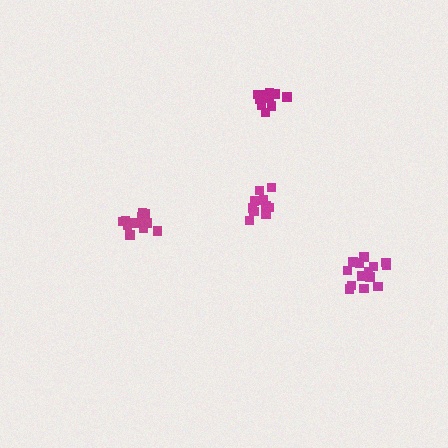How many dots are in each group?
Group 1: 14 dots, Group 2: 11 dots, Group 3: 11 dots, Group 4: 12 dots (48 total).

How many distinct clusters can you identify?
There are 4 distinct clusters.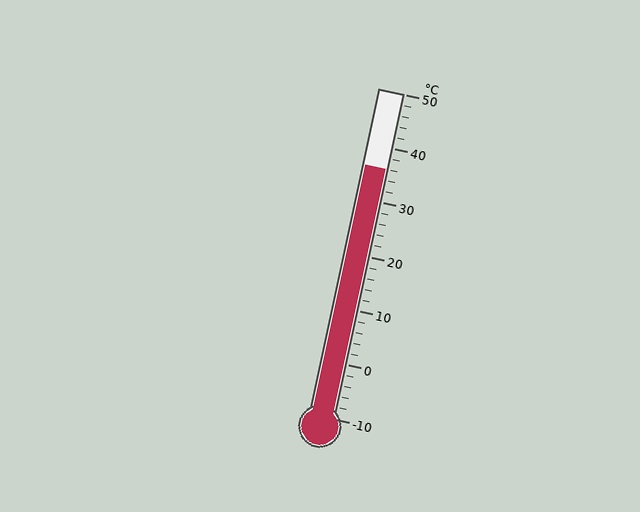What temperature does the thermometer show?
The thermometer shows approximately 36°C.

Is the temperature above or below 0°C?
The temperature is above 0°C.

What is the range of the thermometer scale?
The thermometer scale ranges from -10°C to 50°C.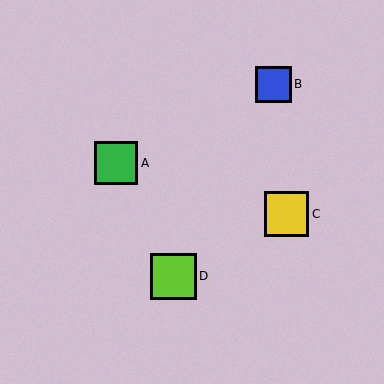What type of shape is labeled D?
Shape D is a lime square.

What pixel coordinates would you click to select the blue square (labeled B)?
Click at (273, 84) to select the blue square B.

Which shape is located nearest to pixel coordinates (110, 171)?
The green square (labeled A) at (116, 163) is nearest to that location.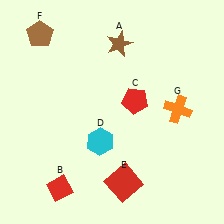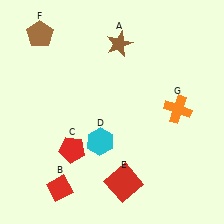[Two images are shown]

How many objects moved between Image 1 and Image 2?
1 object moved between the two images.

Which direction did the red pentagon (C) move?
The red pentagon (C) moved left.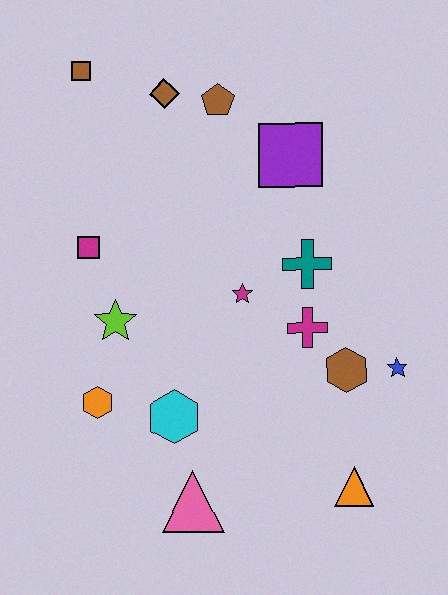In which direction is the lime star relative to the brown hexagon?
The lime star is to the left of the brown hexagon.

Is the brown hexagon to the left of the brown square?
No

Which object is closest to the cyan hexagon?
The orange hexagon is closest to the cyan hexagon.